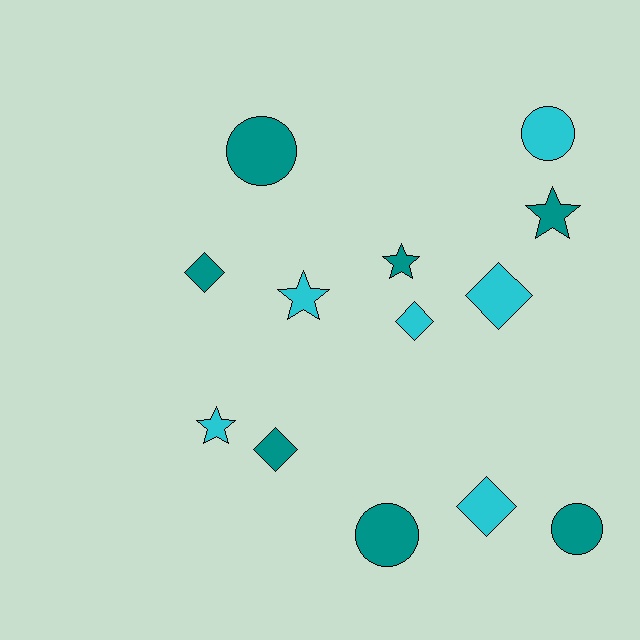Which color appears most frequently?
Teal, with 7 objects.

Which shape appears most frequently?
Diamond, with 5 objects.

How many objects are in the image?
There are 13 objects.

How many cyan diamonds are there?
There are 3 cyan diamonds.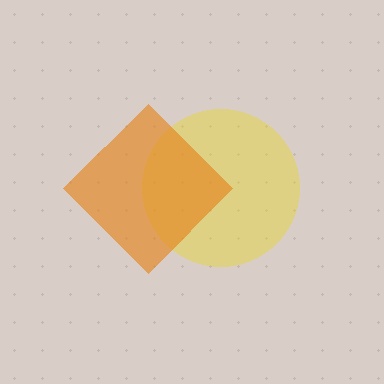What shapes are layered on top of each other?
The layered shapes are: a yellow circle, an orange diamond.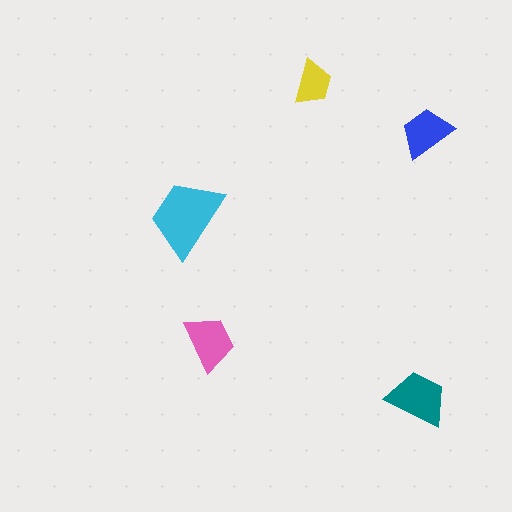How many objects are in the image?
There are 5 objects in the image.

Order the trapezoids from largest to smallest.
the cyan one, the teal one, the pink one, the blue one, the yellow one.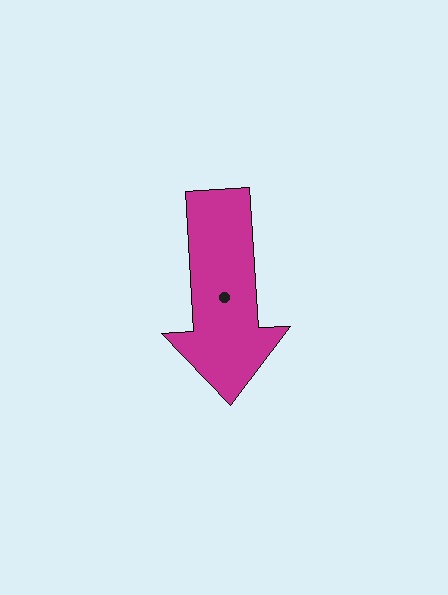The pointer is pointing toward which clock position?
Roughly 6 o'clock.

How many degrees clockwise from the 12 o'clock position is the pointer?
Approximately 177 degrees.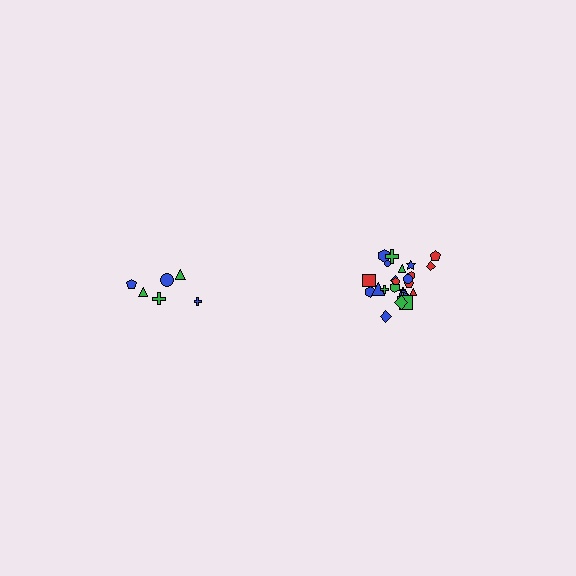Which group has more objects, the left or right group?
The right group.